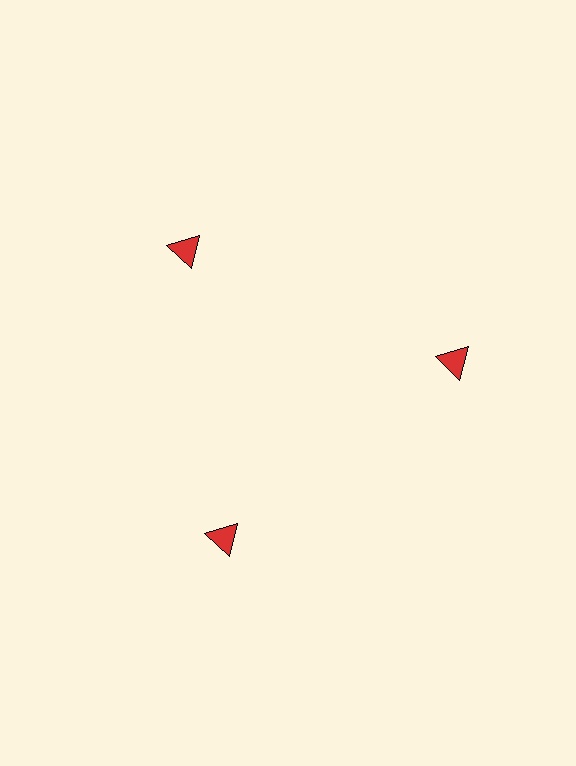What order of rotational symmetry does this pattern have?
This pattern has 3-fold rotational symmetry.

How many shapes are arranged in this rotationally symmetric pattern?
There are 3 shapes, arranged in 3 groups of 1.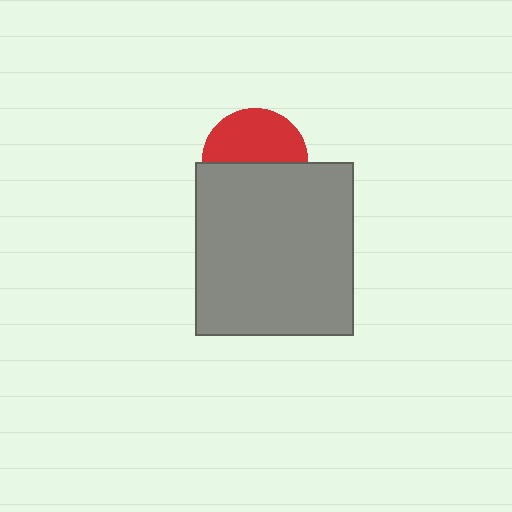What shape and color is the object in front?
The object in front is a gray rectangle.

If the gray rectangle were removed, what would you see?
You would see the complete red circle.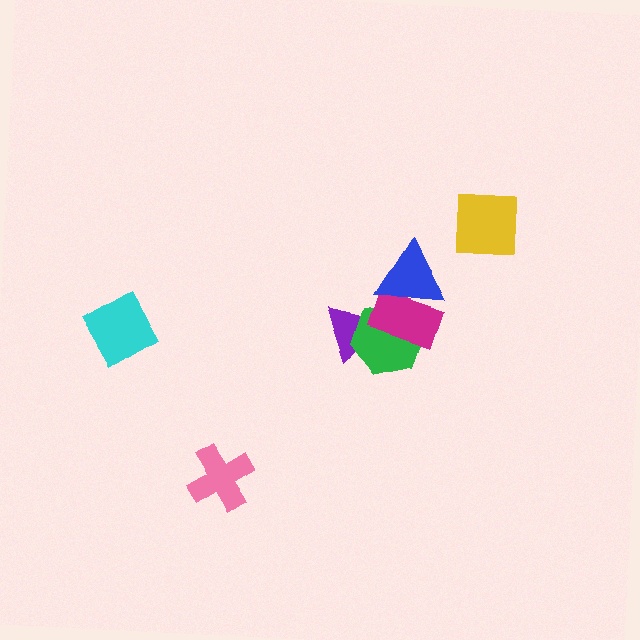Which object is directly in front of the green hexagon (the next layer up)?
The magenta rectangle is directly in front of the green hexagon.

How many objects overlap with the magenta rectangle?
3 objects overlap with the magenta rectangle.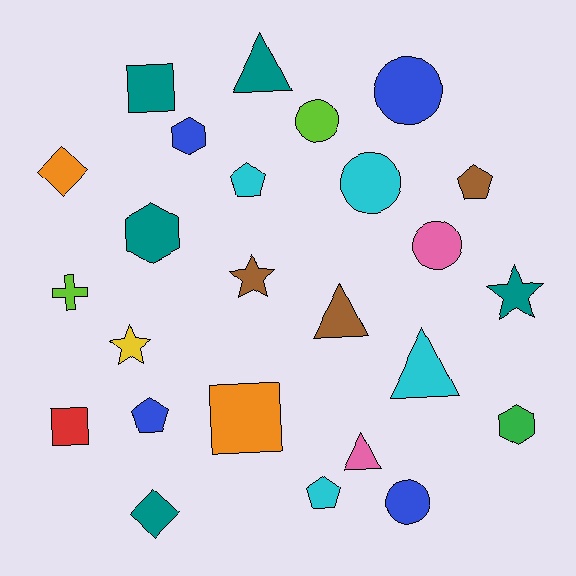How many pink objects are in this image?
There are 2 pink objects.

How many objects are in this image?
There are 25 objects.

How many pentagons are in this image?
There are 4 pentagons.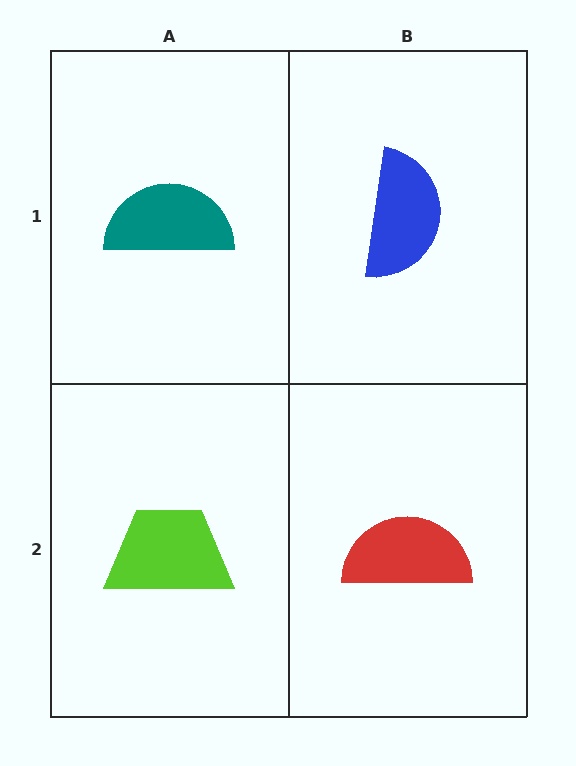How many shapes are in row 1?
2 shapes.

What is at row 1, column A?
A teal semicircle.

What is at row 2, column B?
A red semicircle.